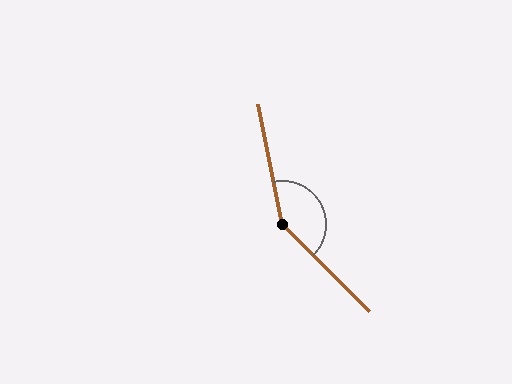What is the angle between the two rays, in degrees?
Approximately 146 degrees.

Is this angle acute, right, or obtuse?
It is obtuse.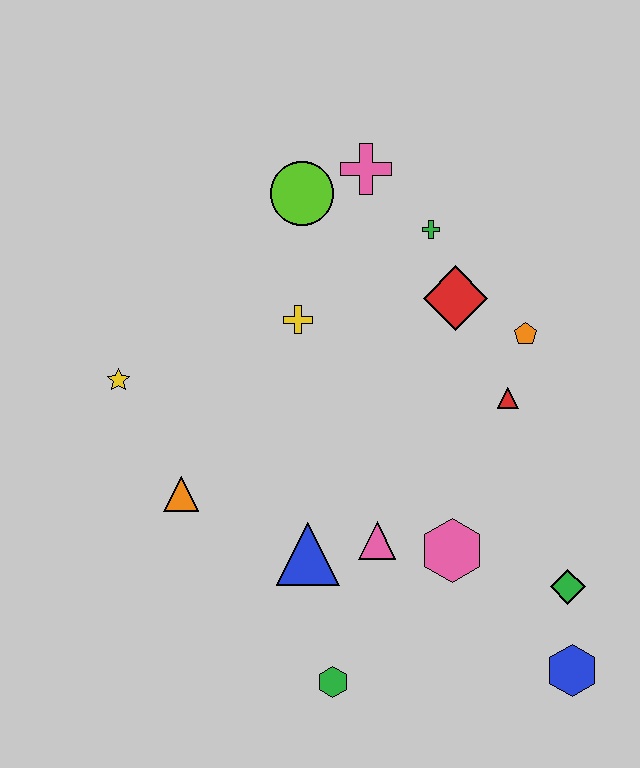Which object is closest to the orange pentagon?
The red triangle is closest to the orange pentagon.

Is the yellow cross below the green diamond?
No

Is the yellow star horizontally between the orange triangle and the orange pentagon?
No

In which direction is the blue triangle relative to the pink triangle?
The blue triangle is to the left of the pink triangle.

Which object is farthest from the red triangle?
The yellow star is farthest from the red triangle.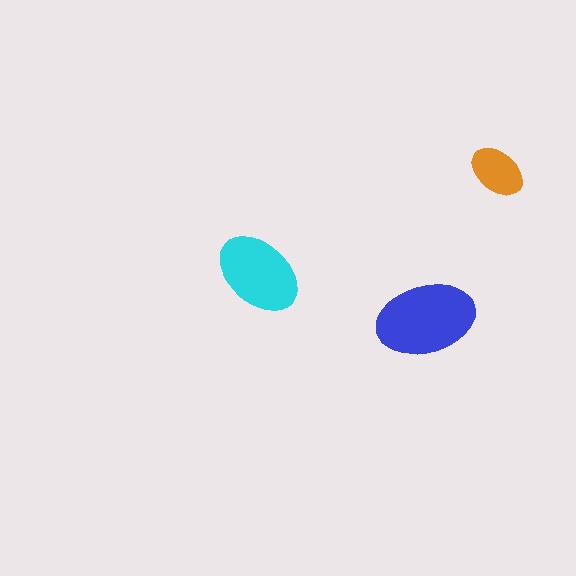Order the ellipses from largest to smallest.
the blue one, the cyan one, the orange one.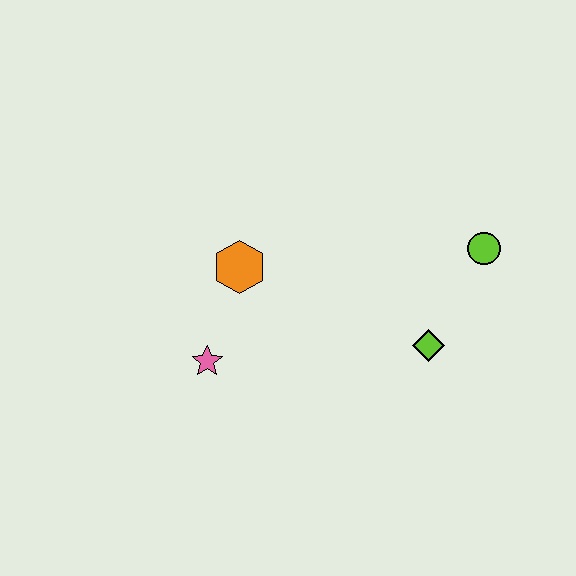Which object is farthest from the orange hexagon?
The lime circle is farthest from the orange hexagon.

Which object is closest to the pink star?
The orange hexagon is closest to the pink star.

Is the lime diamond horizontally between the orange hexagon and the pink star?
No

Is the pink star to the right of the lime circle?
No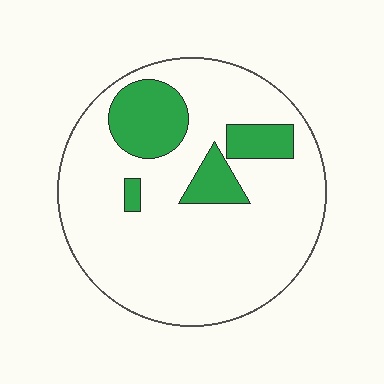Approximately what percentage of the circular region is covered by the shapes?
Approximately 20%.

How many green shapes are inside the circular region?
4.